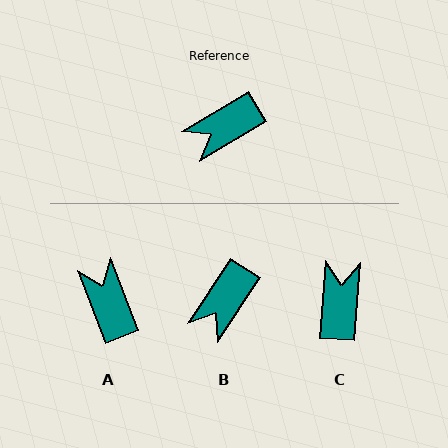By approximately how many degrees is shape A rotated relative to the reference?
Approximately 100 degrees clockwise.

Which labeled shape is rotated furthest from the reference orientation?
C, about 125 degrees away.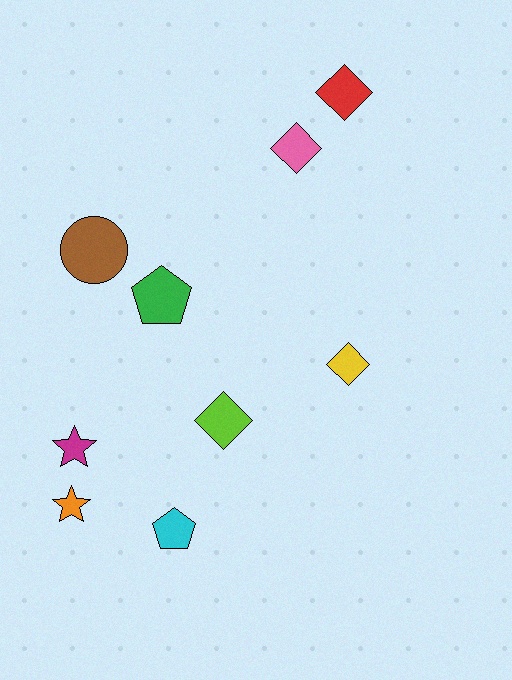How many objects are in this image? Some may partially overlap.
There are 9 objects.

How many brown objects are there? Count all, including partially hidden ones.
There is 1 brown object.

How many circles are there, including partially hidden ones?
There is 1 circle.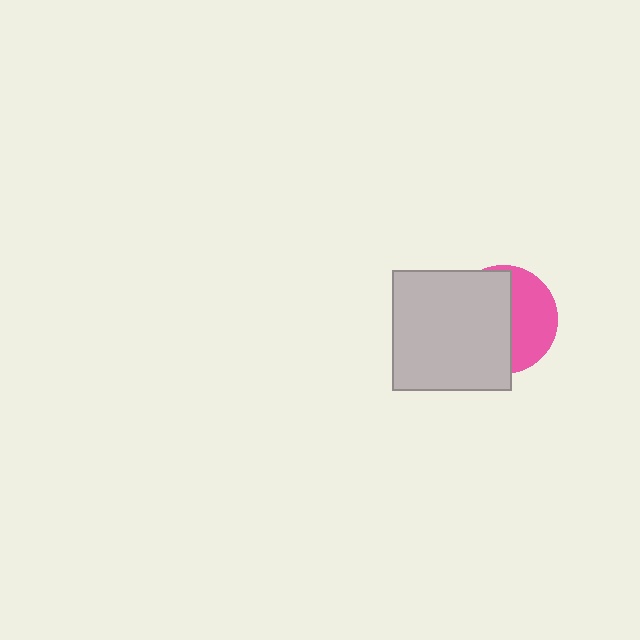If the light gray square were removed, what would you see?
You would see the complete pink circle.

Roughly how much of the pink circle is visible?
A small part of it is visible (roughly 42%).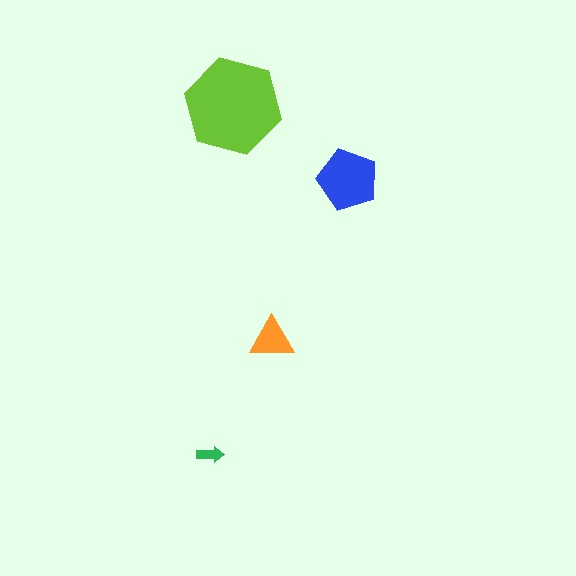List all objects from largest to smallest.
The lime hexagon, the blue pentagon, the orange triangle, the green arrow.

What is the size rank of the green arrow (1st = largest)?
4th.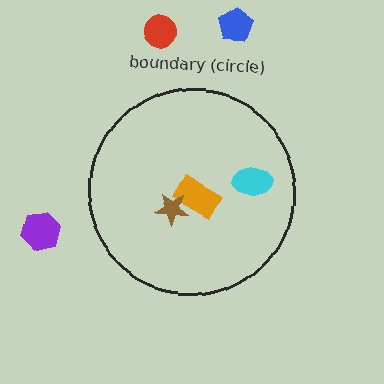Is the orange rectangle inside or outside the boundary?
Inside.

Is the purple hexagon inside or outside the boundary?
Outside.